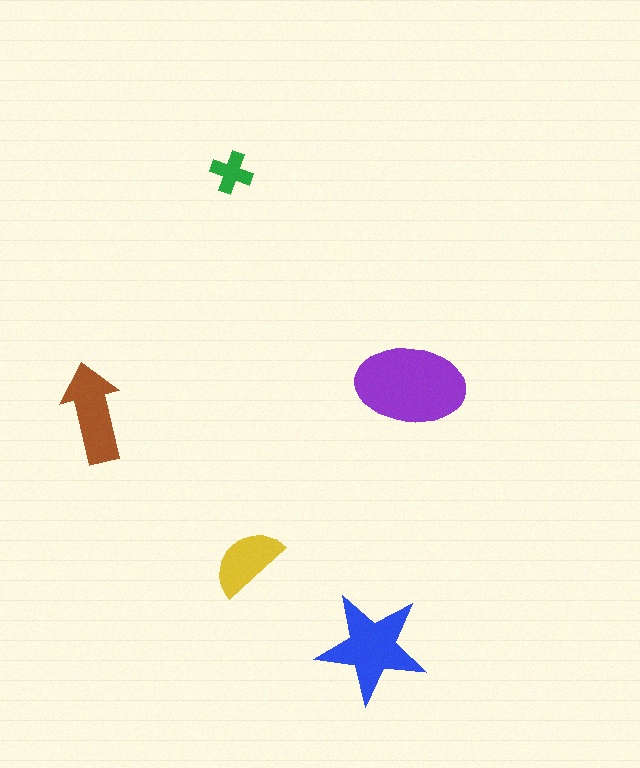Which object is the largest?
The purple ellipse.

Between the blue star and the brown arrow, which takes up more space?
The blue star.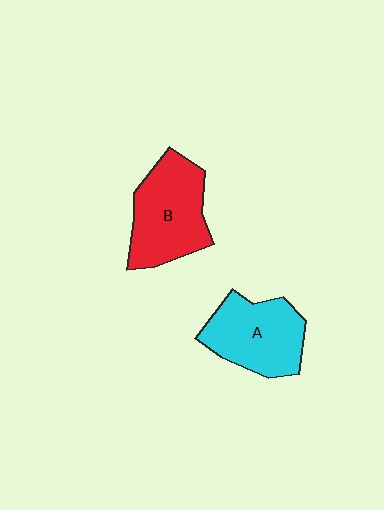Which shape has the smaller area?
Shape A (cyan).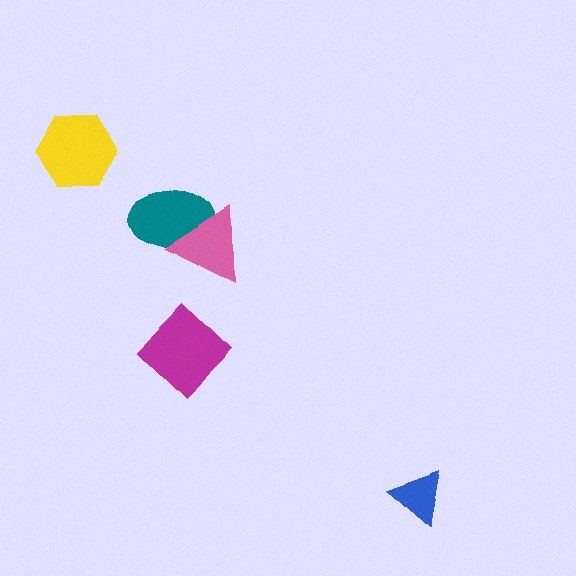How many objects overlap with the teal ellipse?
1 object overlaps with the teal ellipse.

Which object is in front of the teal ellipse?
The pink triangle is in front of the teal ellipse.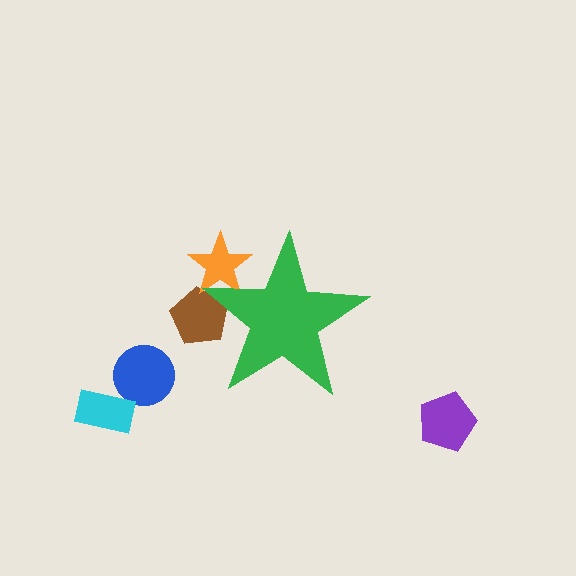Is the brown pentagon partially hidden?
Yes, the brown pentagon is partially hidden behind the green star.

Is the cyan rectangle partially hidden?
No, the cyan rectangle is fully visible.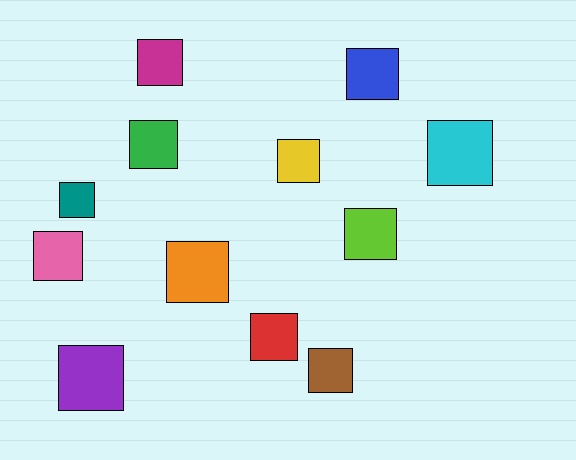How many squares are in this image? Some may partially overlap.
There are 12 squares.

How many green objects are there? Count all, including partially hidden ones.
There is 1 green object.